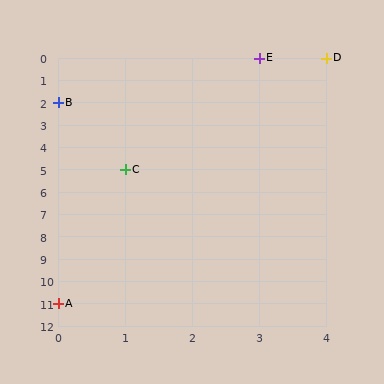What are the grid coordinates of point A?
Point A is at grid coordinates (0, 11).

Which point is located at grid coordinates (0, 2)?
Point B is at (0, 2).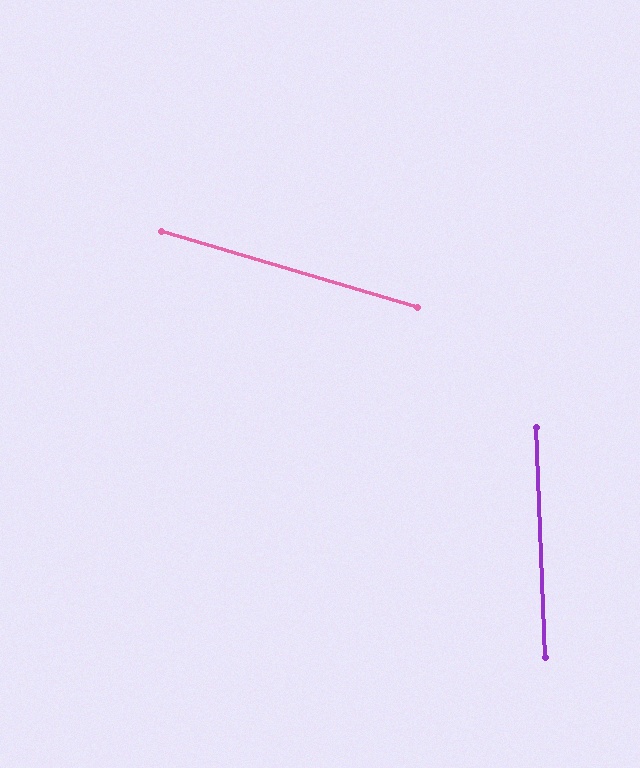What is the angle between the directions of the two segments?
Approximately 71 degrees.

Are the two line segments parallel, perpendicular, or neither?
Neither parallel nor perpendicular — they differ by about 71°.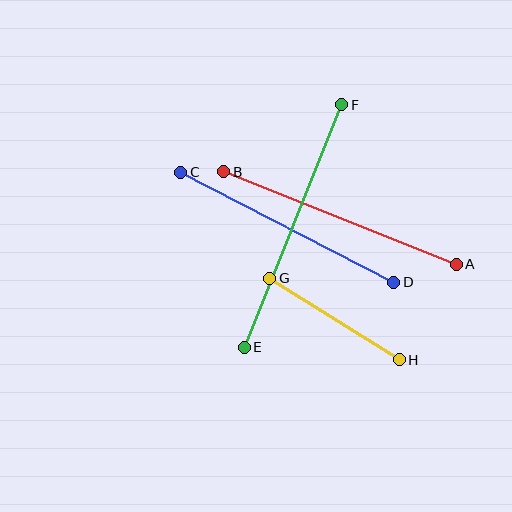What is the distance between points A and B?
The distance is approximately 250 pixels.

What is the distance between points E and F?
The distance is approximately 262 pixels.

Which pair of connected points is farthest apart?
Points E and F are farthest apart.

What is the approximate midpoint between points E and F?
The midpoint is at approximately (293, 226) pixels.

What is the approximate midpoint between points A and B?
The midpoint is at approximately (340, 218) pixels.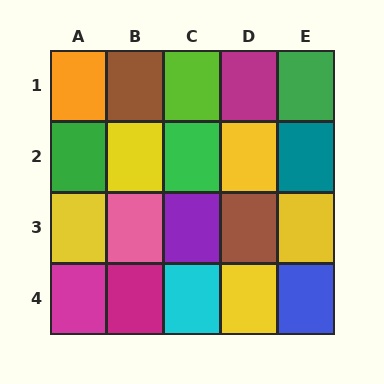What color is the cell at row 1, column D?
Magenta.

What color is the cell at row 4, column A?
Magenta.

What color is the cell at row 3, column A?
Yellow.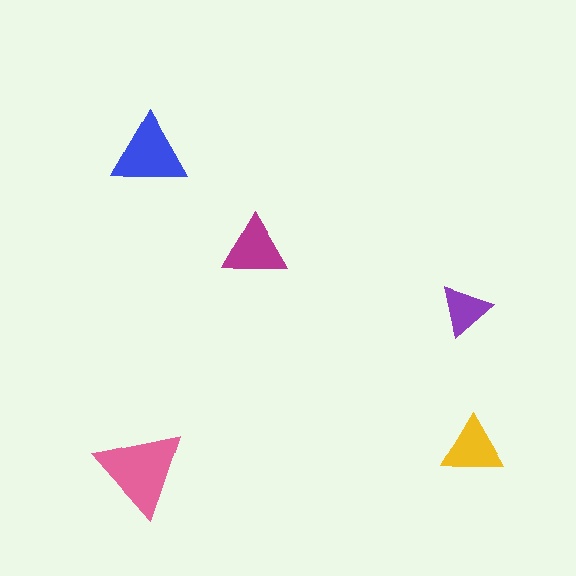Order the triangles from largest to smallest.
the pink one, the blue one, the magenta one, the yellow one, the purple one.